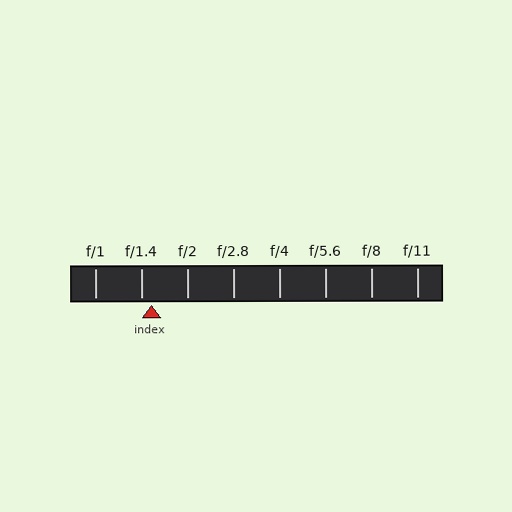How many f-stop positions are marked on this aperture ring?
There are 8 f-stop positions marked.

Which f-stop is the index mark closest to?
The index mark is closest to f/1.4.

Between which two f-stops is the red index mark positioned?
The index mark is between f/1.4 and f/2.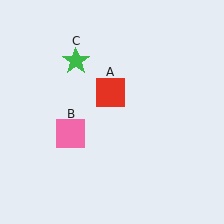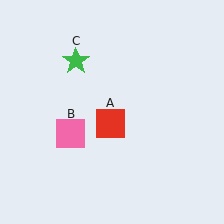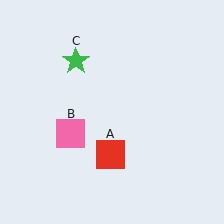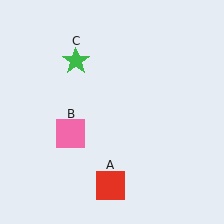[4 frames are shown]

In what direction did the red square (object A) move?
The red square (object A) moved down.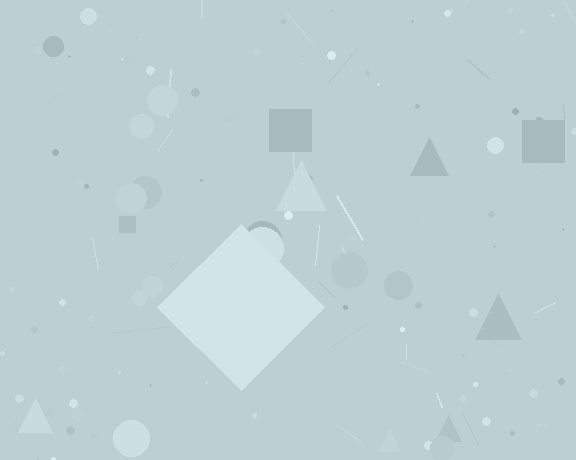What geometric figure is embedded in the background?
A diamond is embedded in the background.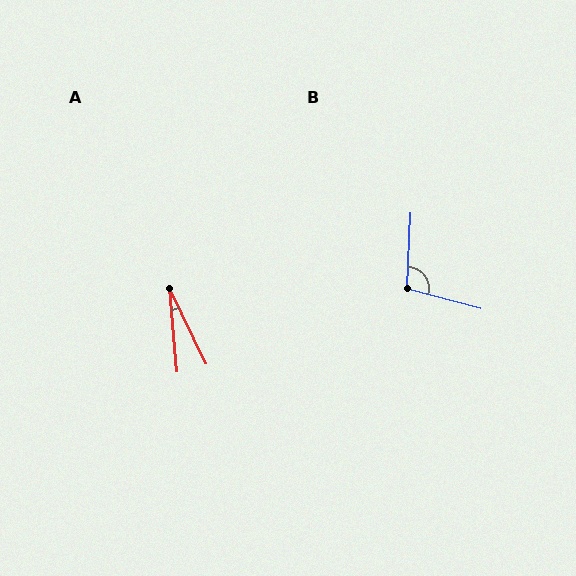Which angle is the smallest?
A, at approximately 21 degrees.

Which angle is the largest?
B, at approximately 102 degrees.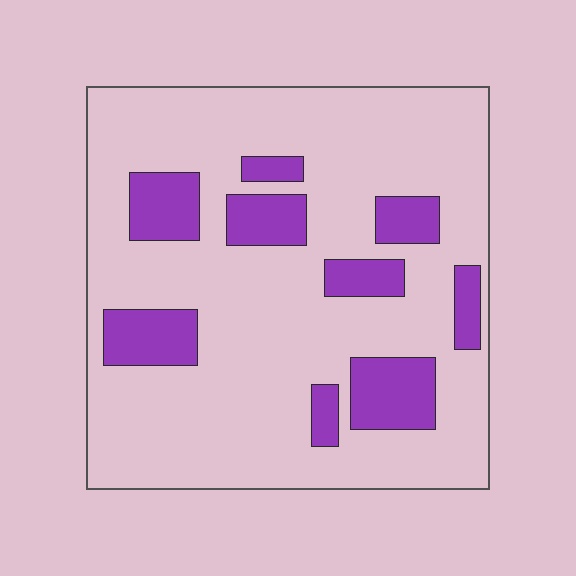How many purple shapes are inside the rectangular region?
9.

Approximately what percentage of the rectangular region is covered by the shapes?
Approximately 20%.